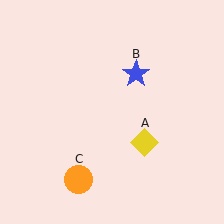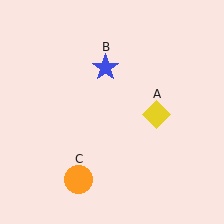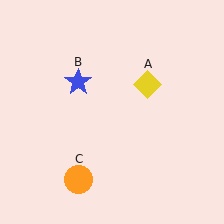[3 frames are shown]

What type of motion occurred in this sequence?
The yellow diamond (object A), blue star (object B) rotated counterclockwise around the center of the scene.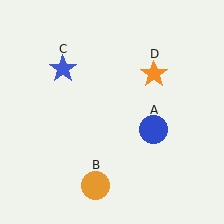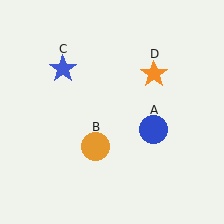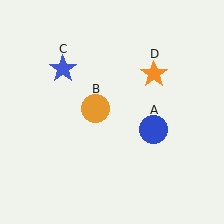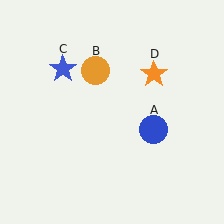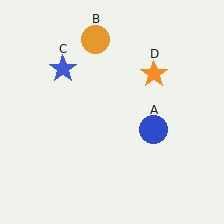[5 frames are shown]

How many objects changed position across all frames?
1 object changed position: orange circle (object B).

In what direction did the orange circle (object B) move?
The orange circle (object B) moved up.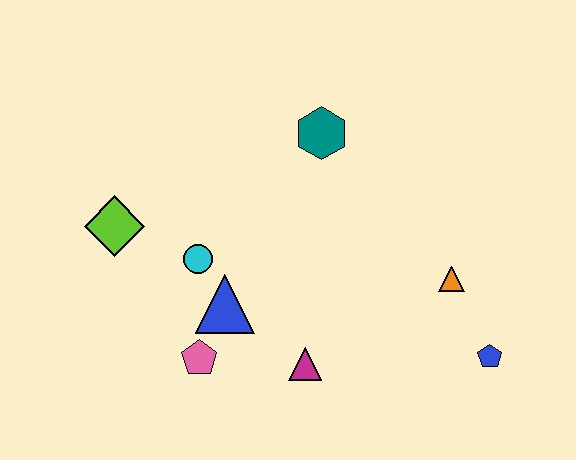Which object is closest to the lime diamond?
The cyan circle is closest to the lime diamond.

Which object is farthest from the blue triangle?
The blue pentagon is farthest from the blue triangle.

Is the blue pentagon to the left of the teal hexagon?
No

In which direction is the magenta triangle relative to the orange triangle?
The magenta triangle is to the left of the orange triangle.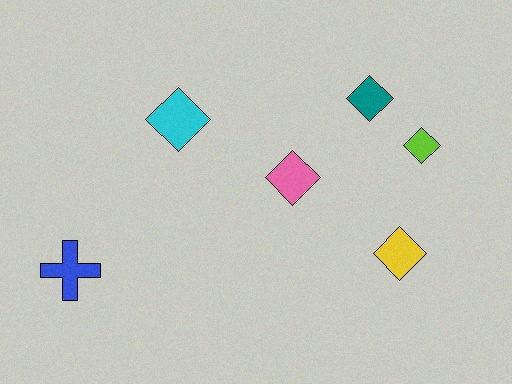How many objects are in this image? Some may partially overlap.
There are 6 objects.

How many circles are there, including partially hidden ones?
There are no circles.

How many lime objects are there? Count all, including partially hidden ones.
There is 1 lime object.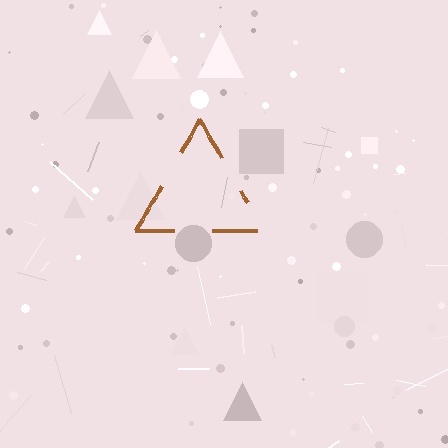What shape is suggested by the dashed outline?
The dashed outline suggests a triangle.